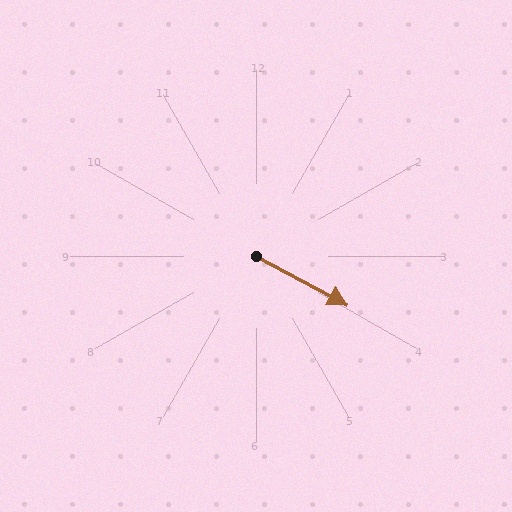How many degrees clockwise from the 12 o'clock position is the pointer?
Approximately 118 degrees.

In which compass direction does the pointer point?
Southeast.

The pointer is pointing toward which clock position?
Roughly 4 o'clock.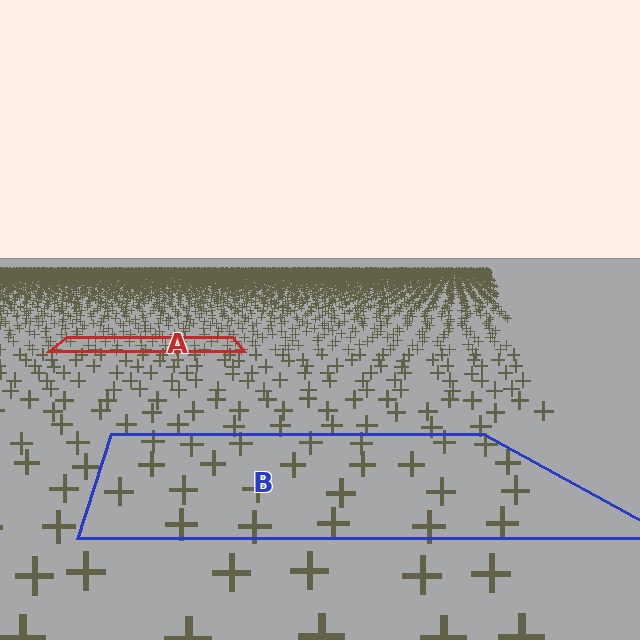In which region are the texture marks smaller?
The texture marks are smaller in region A, because it is farther away.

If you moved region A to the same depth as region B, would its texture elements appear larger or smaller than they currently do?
They would appear larger. At a closer depth, the same texture elements are projected at a bigger on-screen size.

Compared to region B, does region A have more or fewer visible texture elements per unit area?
Region A has more texture elements per unit area — they are packed more densely because it is farther away.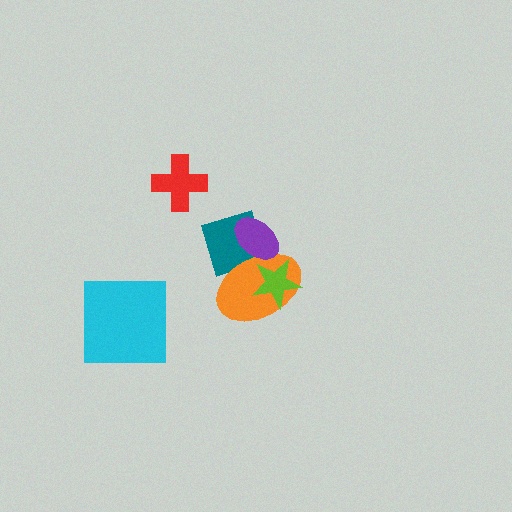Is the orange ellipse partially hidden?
Yes, it is partially covered by another shape.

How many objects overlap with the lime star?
1 object overlaps with the lime star.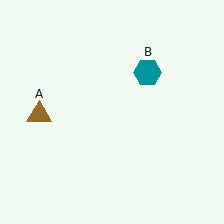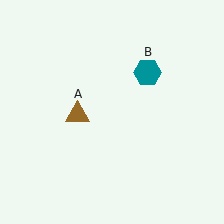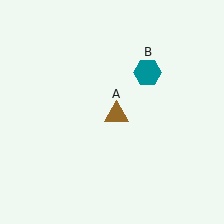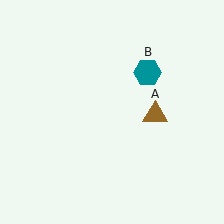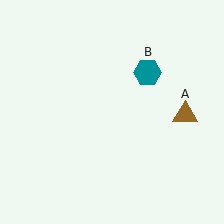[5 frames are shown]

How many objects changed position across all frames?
1 object changed position: brown triangle (object A).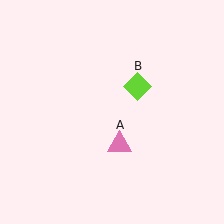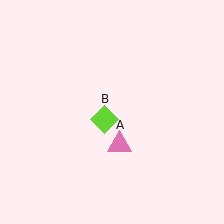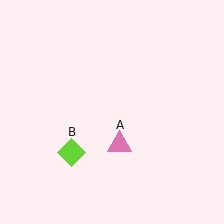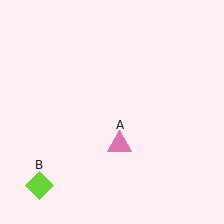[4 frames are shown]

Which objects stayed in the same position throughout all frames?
Pink triangle (object A) remained stationary.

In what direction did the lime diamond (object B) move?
The lime diamond (object B) moved down and to the left.